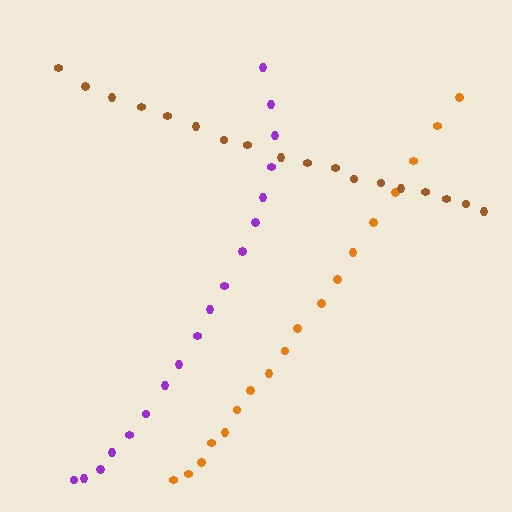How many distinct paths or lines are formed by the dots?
There are 3 distinct paths.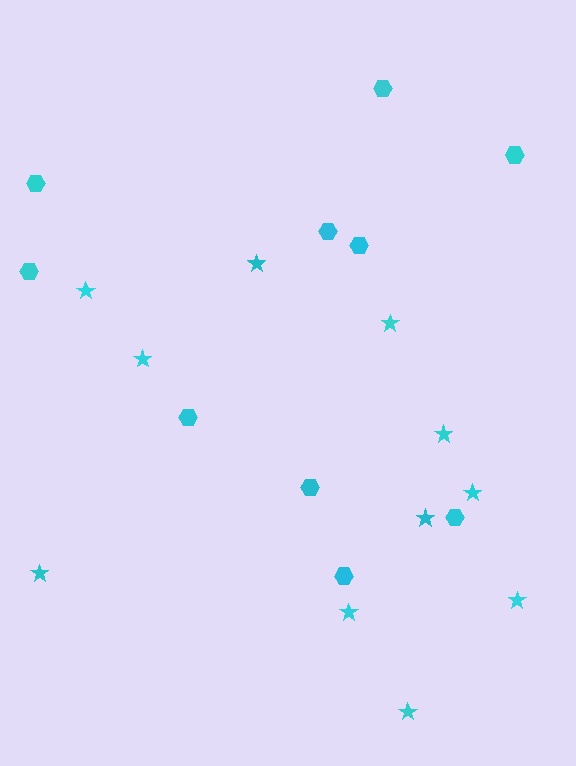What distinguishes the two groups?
There are 2 groups: one group of hexagons (10) and one group of stars (11).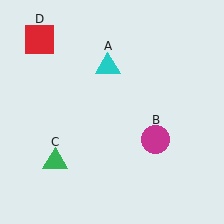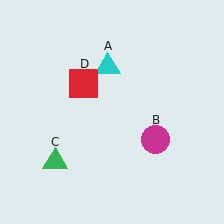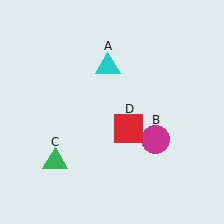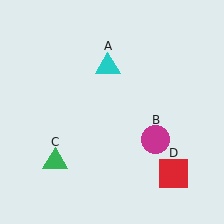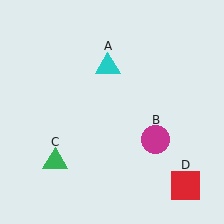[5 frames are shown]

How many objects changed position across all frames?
1 object changed position: red square (object D).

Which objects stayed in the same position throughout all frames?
Cyan triangle (object A) and magenta circle (object B) and green triangle (object C) remained stationary.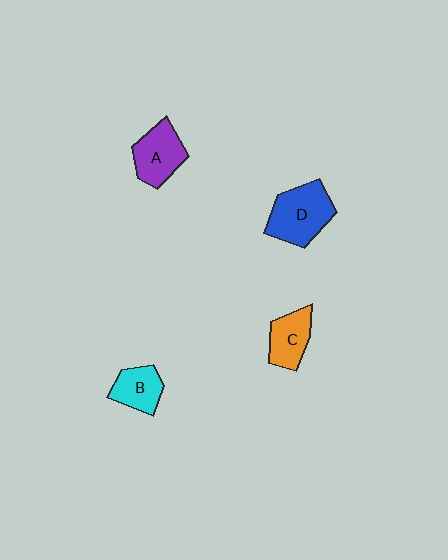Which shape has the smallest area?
Shape B (cyan).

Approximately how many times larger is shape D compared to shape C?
Approximately 1.5 times.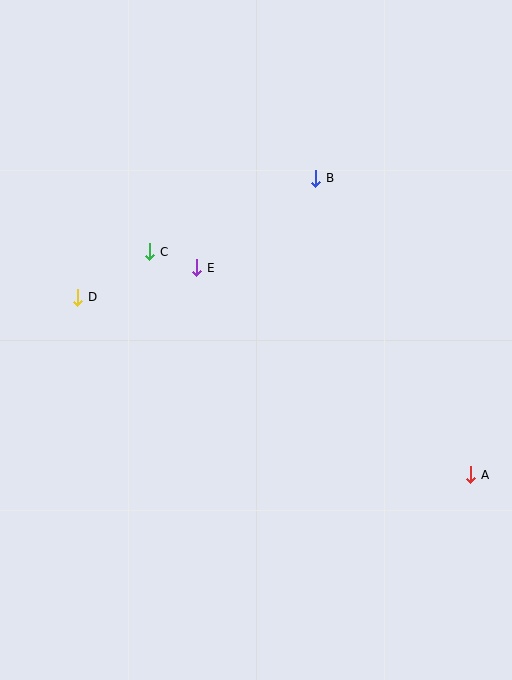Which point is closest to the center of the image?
Point E at (197, 268) is closest to the center.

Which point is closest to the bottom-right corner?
Point A is closest to the bottom-right corner.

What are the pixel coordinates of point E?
Point E is at (197, 268).